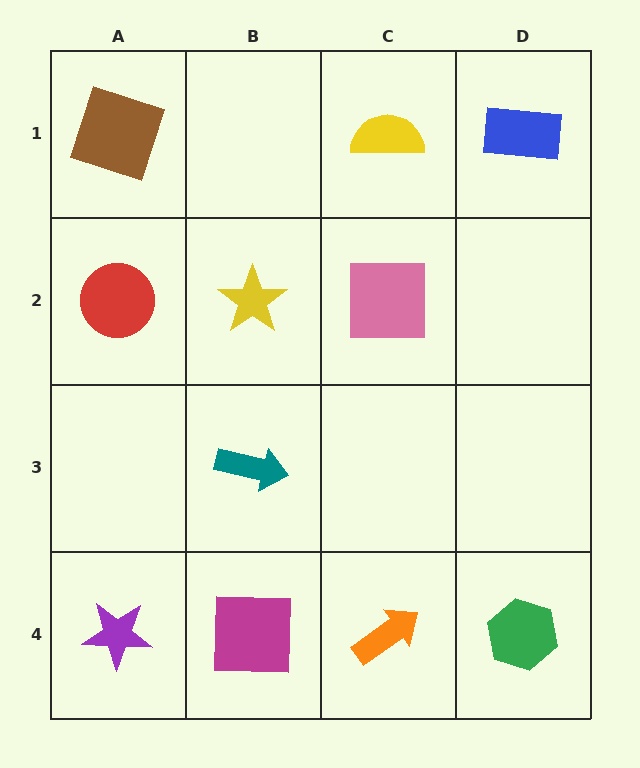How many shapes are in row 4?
4 shapes.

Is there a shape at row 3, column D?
No, that cell is empty.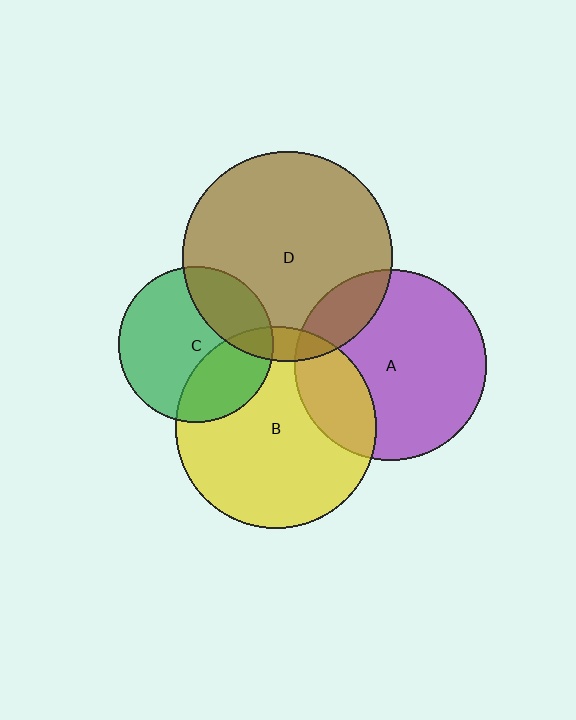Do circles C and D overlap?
Yes.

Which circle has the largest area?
Circle D (brown).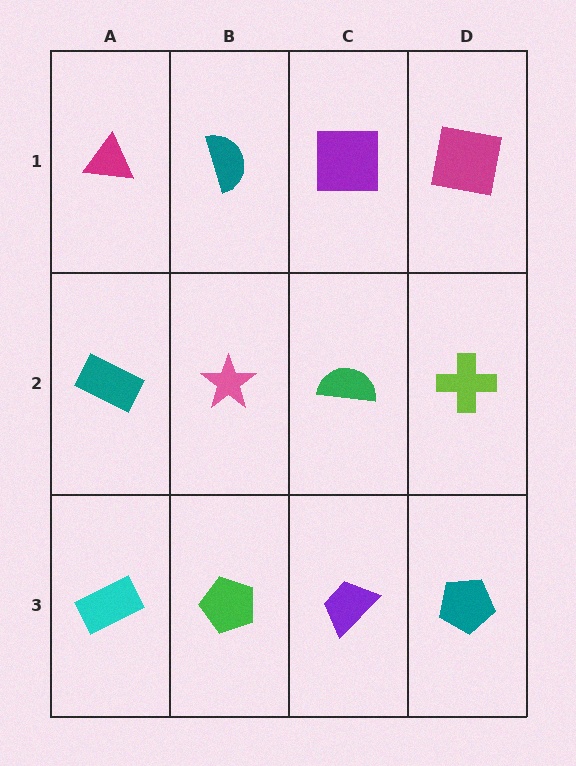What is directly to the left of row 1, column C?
A teal semicircle.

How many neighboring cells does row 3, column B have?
3.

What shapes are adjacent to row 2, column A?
A magenta triangle (row 1, column A), a cyan rectangle (row 3, column A), a pink star (row 2, column B).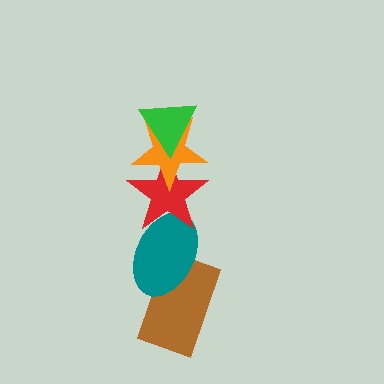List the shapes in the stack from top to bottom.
From top to bottom: the green triangle, the orange star, the red star, the teal ellipse, the brown rectangle.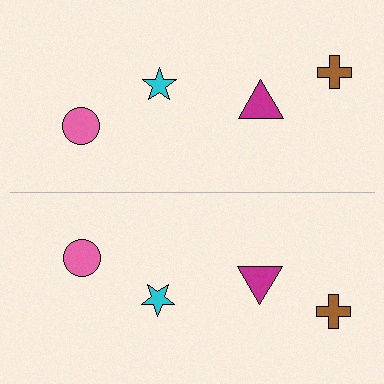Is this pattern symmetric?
Yes, this pattern has bilateral (reflection) symmetry.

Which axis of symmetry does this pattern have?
The pattern has a horizontal axis of symmetry running through the center of the image.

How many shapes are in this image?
There are 8 shapes in this image.